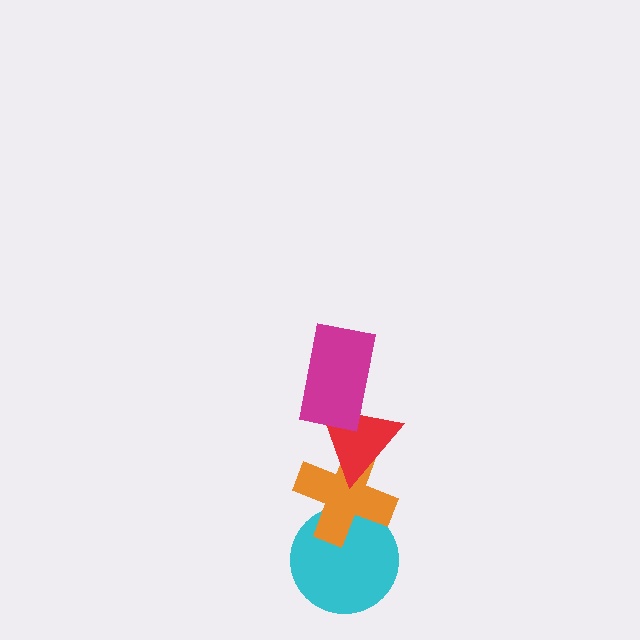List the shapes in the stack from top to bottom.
From top to bottom: the magenta rectangle, the red triangle, the orange cross, the cyan circle.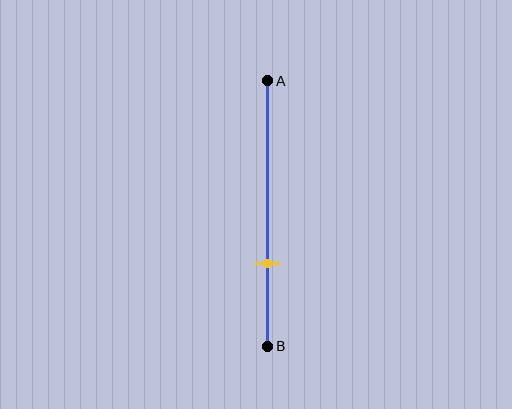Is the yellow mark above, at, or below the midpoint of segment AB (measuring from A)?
The yellow mark is below the midpoint of segment AB.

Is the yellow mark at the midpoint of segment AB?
No, the mark is at about 70% from A, not at the 50% midpoint.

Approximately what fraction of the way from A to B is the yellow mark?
The yellow mark is approximately 70% of the way from A to B.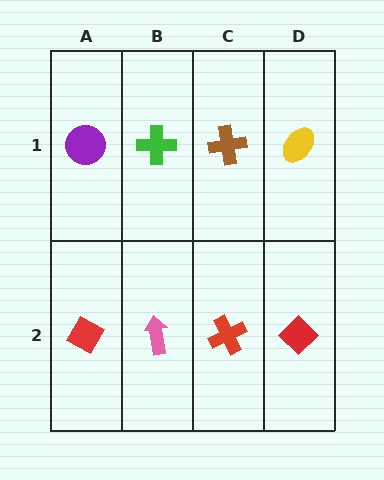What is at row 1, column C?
A brown cross.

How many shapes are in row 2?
4 shapes.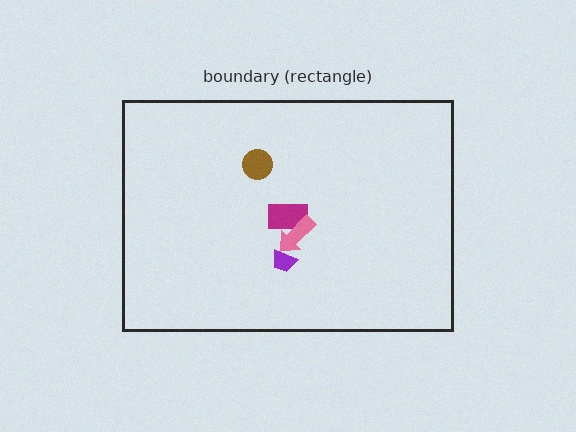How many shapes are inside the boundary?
4 inside, 0 outside.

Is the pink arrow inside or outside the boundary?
Inside.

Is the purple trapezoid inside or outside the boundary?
Inside.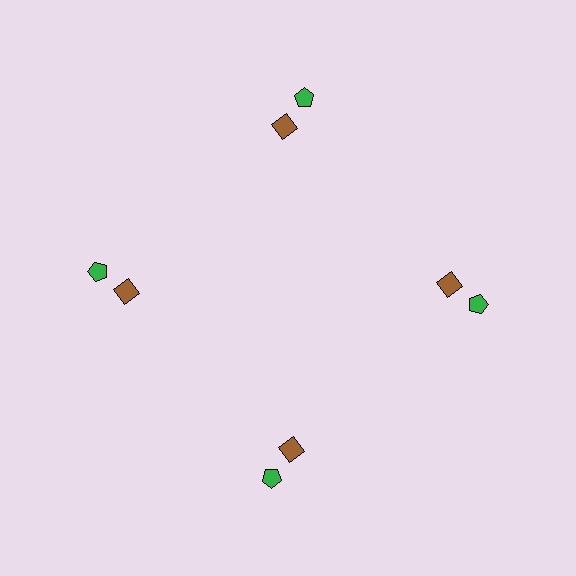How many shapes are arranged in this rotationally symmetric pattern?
There are 8 shapes, arranged in 4 groups of 2.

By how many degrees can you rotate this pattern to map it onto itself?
The pattern maps onto itself every 90 degrees of rotation.